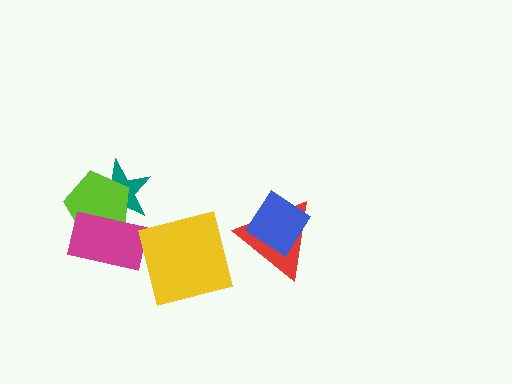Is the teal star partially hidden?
Yes, it is partially covered by another shape.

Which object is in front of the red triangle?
The blue diamond is in front of the red triangle.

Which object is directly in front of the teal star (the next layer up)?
The lime pentagon is directly in front of the teal star.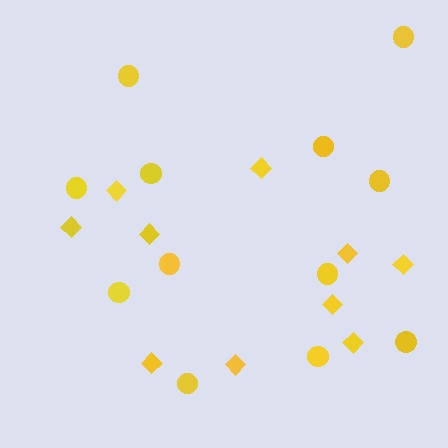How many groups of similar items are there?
There are 2 groups: one group of circles (12) and one group of diamonds (10).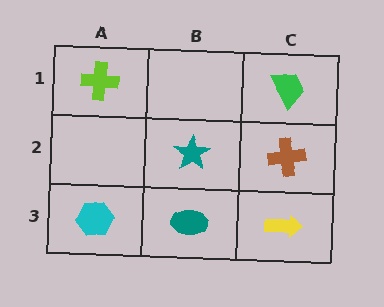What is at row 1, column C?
A green trapezoid.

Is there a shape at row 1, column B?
No, that cell is empty.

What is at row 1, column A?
A lime cross.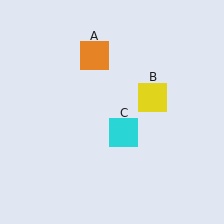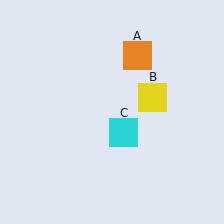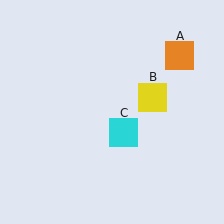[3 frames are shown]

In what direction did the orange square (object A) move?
The orange square (object A) moved right.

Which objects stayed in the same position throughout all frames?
Yellow square (object B) and cyan square (object C) remained stationary.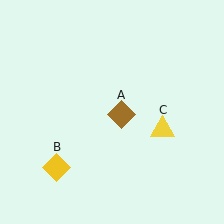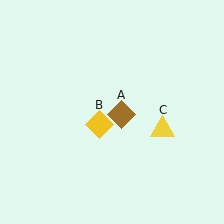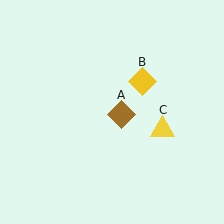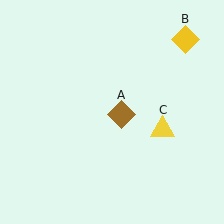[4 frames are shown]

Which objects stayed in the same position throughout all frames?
Brown diamond (object A) and yellow triangle (object C) remained stationary.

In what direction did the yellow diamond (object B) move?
The yellow diamond (object B) moved up and to the right.